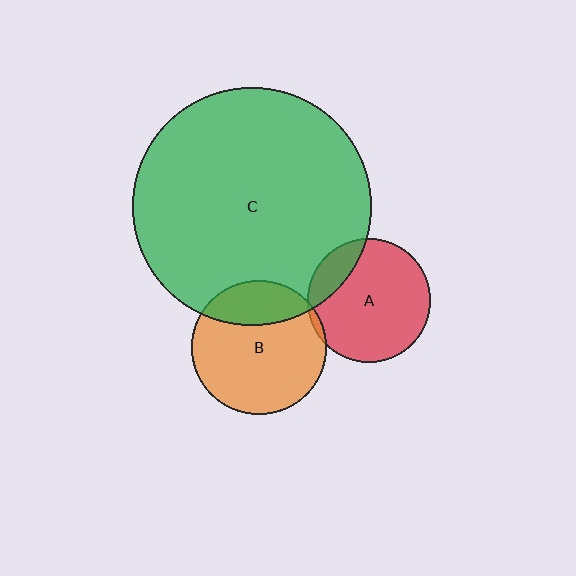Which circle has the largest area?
Circle C (green).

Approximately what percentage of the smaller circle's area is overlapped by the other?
Approximately 5%.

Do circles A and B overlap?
Yes.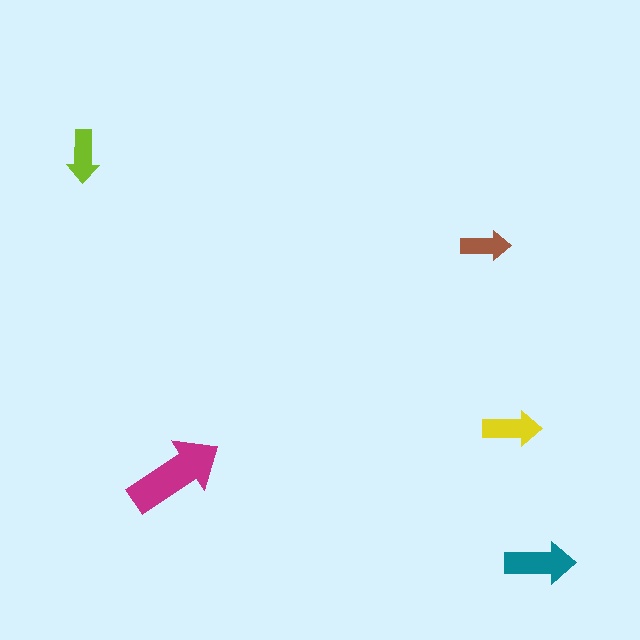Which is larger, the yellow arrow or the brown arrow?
The yellow one.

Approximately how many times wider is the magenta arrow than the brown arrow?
About 2 times wider.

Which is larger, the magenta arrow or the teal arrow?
The magenta one.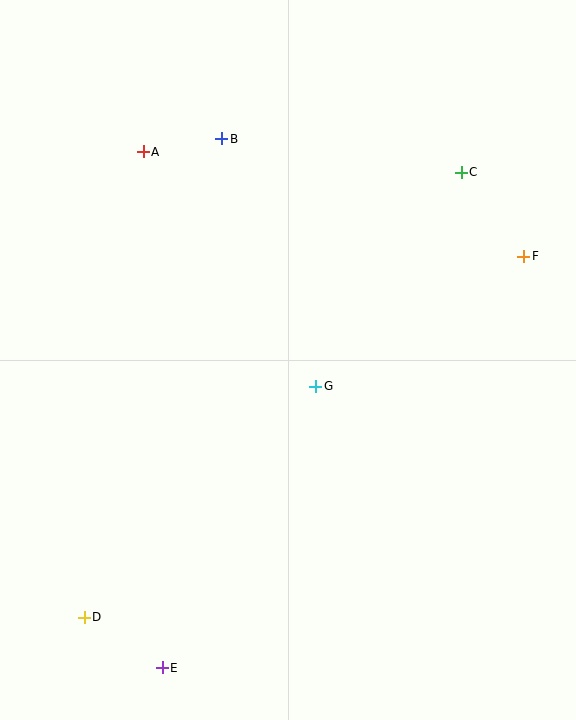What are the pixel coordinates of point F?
Point F is at (524, 256).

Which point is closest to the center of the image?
Point G at (316, 386) is closest to the center.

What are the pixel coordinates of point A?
Point A is at (143, 152).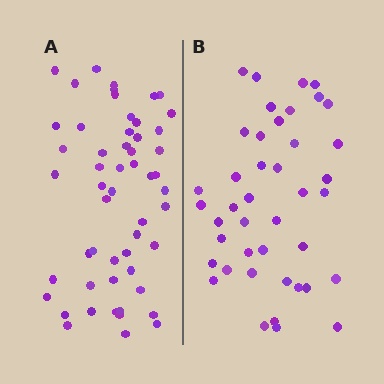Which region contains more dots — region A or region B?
Region A (the left region) has more dots.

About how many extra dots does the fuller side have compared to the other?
Region A has roughly 12 or so more dots than region B.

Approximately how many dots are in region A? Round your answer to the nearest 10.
About 50 dots. (The exact count is 54, which rounds to 50.)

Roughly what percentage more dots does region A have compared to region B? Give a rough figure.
About 30% more.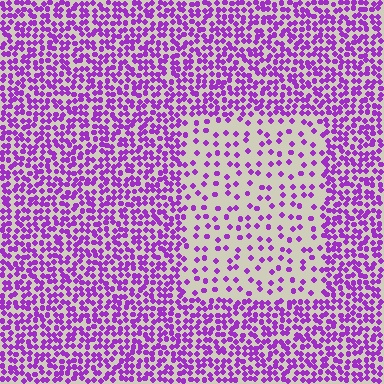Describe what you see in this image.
The image contains small purple elements arranged at two different densities. A rectangle-shaped region is visible where the elements are less densely packed than the surrounding area.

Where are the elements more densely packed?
The elements are more densely packed outside the rectangle boundary.